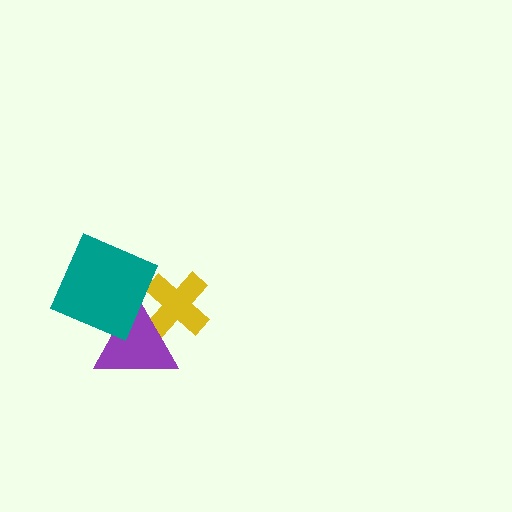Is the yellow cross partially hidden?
Yes, it is partially covered by another shape.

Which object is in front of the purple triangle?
The teal square is in front of the purple triangle.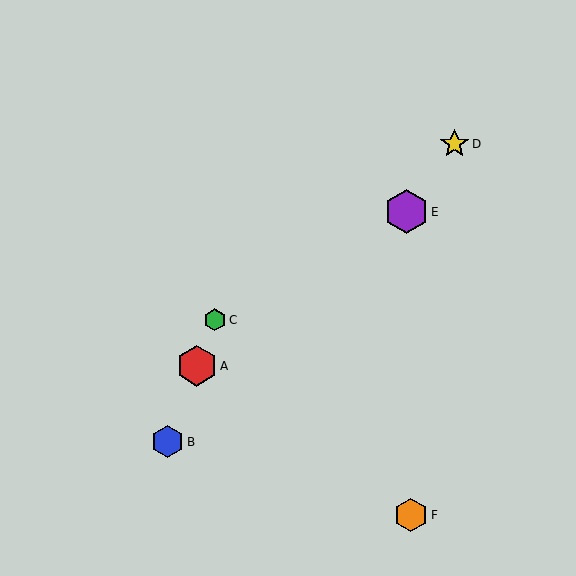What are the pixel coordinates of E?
Object E is at (407, 212).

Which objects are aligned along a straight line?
Objects A, B, C are aligned along a straight line.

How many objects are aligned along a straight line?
3 objects (A, B, C) are aligned along a straight line.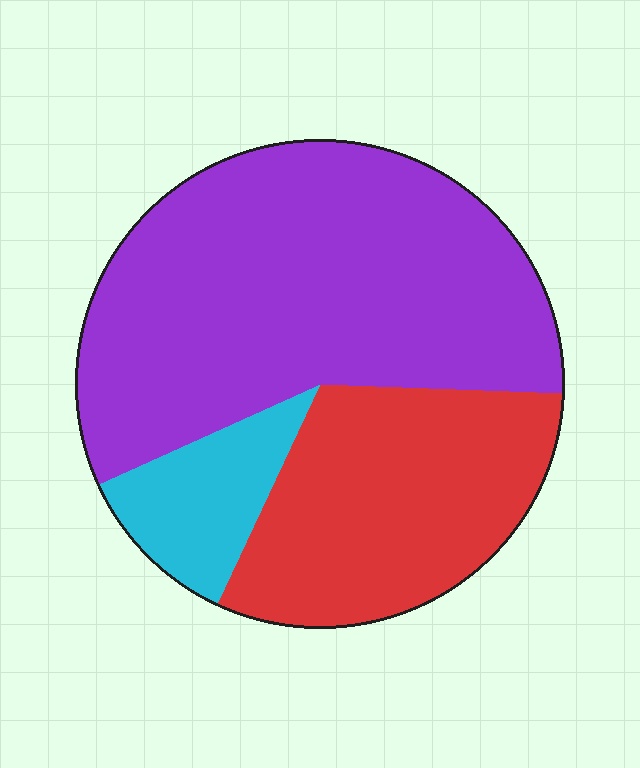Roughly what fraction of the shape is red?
Red takes up between a quarter and a half of the shape.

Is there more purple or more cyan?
Purple.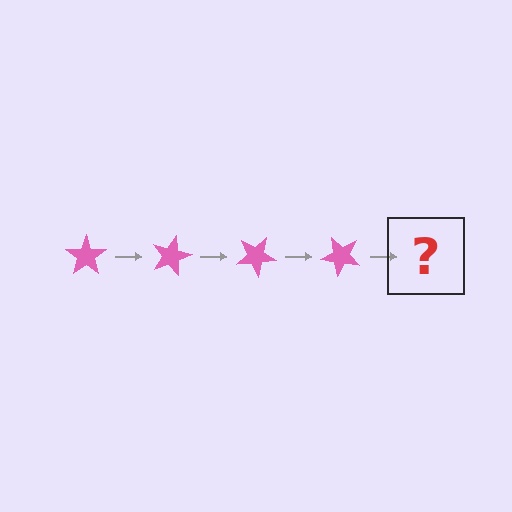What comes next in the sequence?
The next element should be a pink star rotated 60 degrees.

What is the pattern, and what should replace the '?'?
The pattern is that the star rotates 15 degrees each step. The '?' should be a pink star rotated 60 degrees.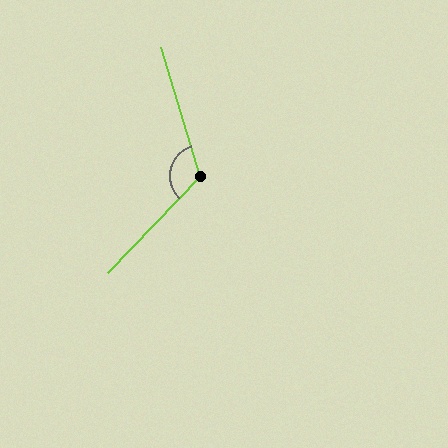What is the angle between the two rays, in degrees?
Approximately 119 degrees.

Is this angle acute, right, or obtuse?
It is obtuse.